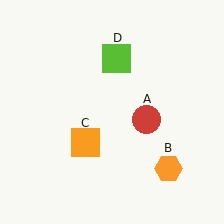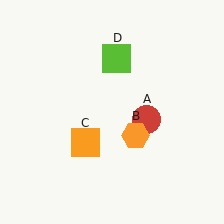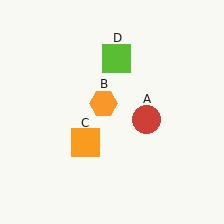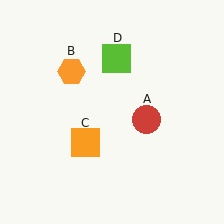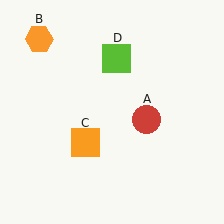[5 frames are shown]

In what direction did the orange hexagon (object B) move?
The orange hexagon (object B) moved up and to the left.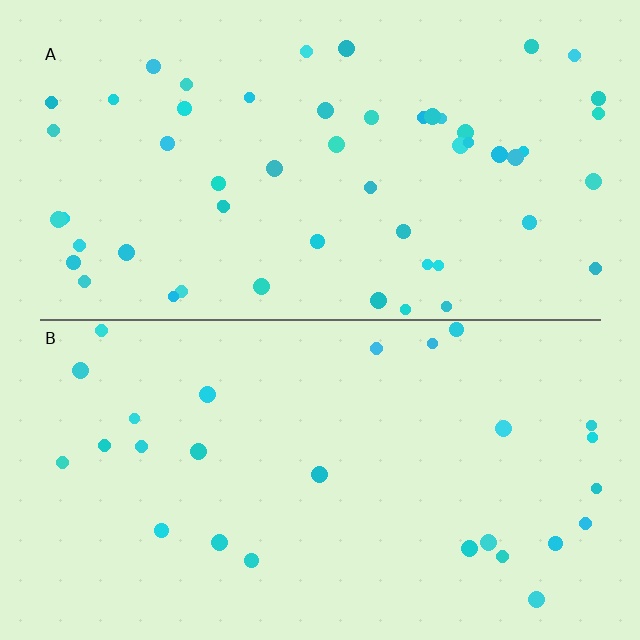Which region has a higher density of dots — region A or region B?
A (the top).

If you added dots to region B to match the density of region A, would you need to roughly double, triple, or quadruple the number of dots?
Approximately double.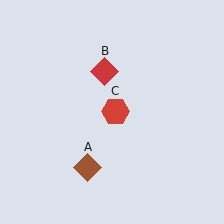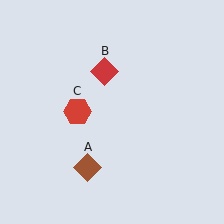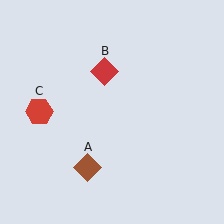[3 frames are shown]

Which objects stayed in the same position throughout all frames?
Brown diamond (object A) and red diamond (object B) remained stationary.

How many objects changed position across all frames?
1 object changed position: red hexagon (object C).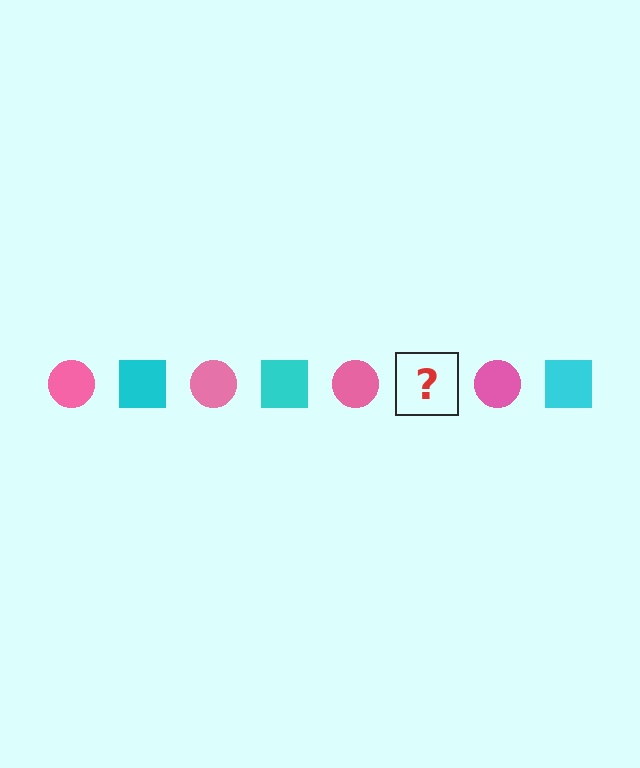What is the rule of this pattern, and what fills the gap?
The rule is that the pattern alternates between pink circle and cyan square. The gap should be filled with a cyan square.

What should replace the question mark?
The question mark should be replaced with a cyan square.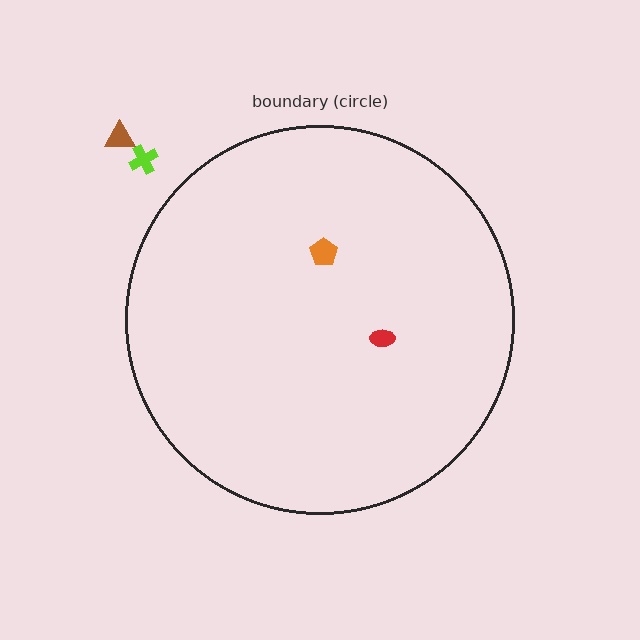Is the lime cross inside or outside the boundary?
Outside.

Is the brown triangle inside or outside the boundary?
Outside.